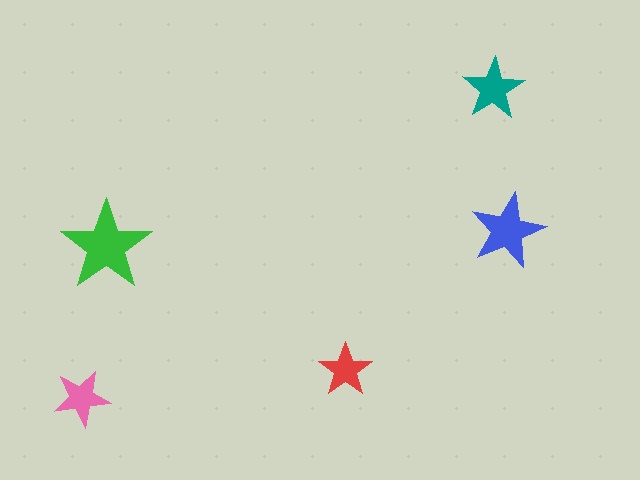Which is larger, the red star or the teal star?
The teal one.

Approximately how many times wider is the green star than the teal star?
About 1.5 times wider.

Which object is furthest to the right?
The blue star is rightmost.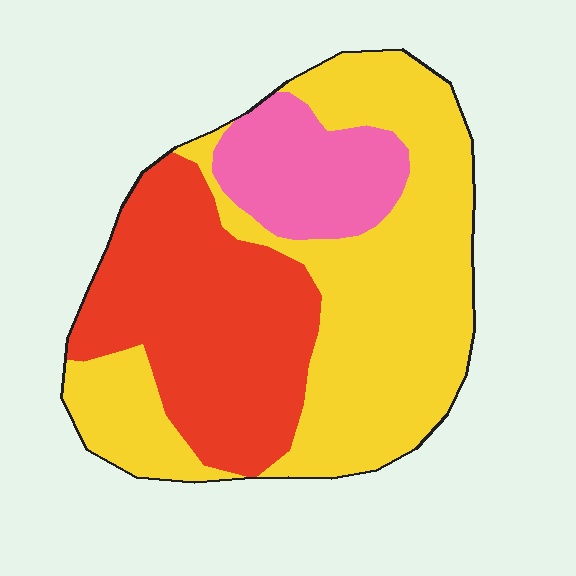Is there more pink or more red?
Red.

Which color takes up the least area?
Pink, at roughly 15%.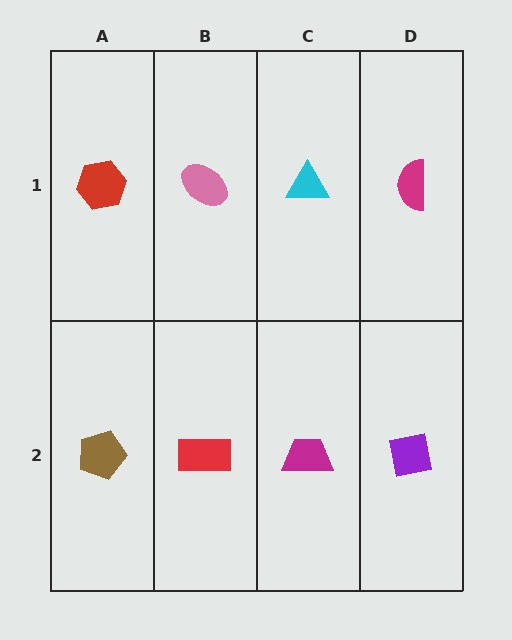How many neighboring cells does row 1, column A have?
2.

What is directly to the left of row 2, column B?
A brown pentagon.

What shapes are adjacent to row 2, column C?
A cyan triangle (row 1, column C), a red rectangle (row 2, column B), a purple square (row 2, column D).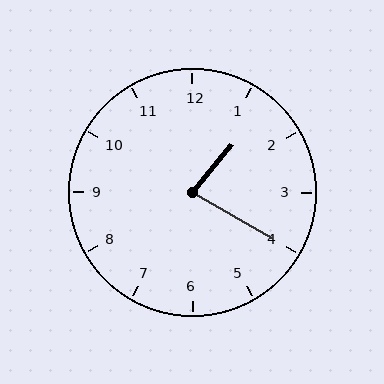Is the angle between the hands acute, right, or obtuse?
It is acute.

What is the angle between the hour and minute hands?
Approximately 80 degrees.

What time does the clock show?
1:20.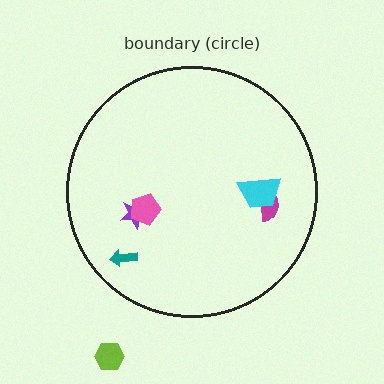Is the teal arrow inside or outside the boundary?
Inside.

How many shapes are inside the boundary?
5 inside, 1 outside.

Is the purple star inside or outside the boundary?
Inside.